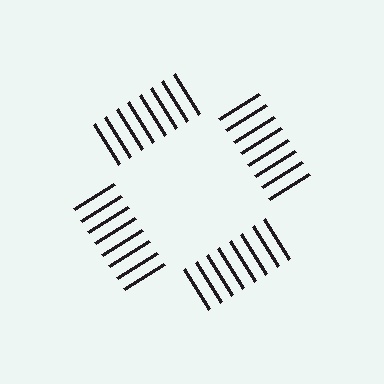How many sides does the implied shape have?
4 sides — the line-ends trace a square.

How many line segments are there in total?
32 — 8 along each of the 4 edges.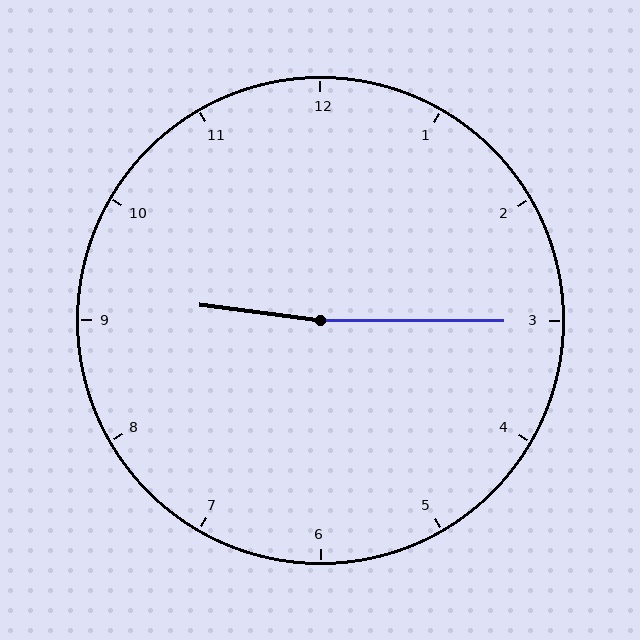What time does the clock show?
9:15.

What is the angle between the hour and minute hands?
Approximately 172 degrees.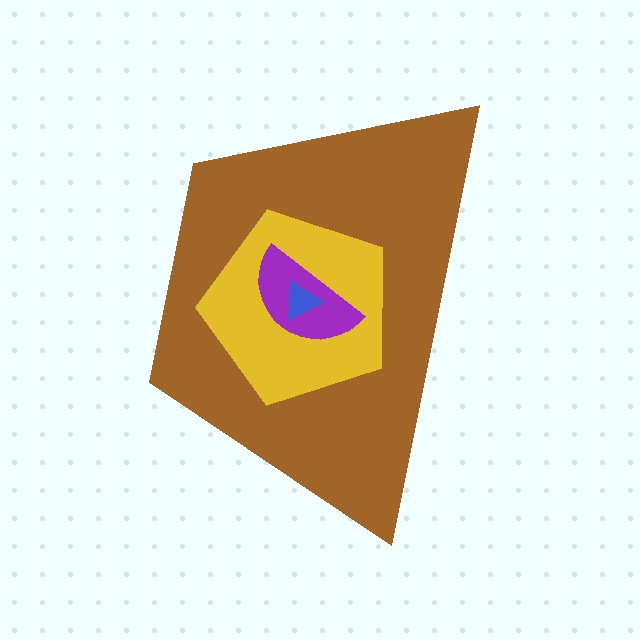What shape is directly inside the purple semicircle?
The blue triangle.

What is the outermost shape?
The brown trapezoid.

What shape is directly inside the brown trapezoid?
The yellow pentagon.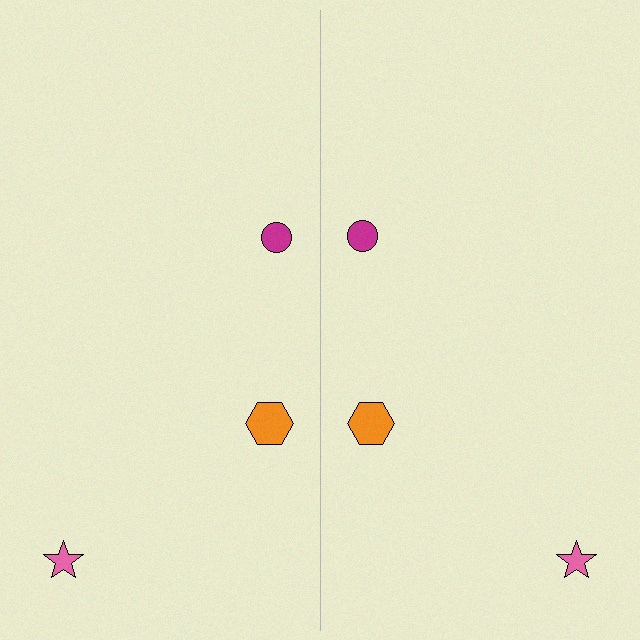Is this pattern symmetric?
Yes, this pattern has bilateral (reflection) symmetry.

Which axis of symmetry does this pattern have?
The pattern has a vertical axis of symmetry running through the center of the image.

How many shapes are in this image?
There are 6 shapes in this image.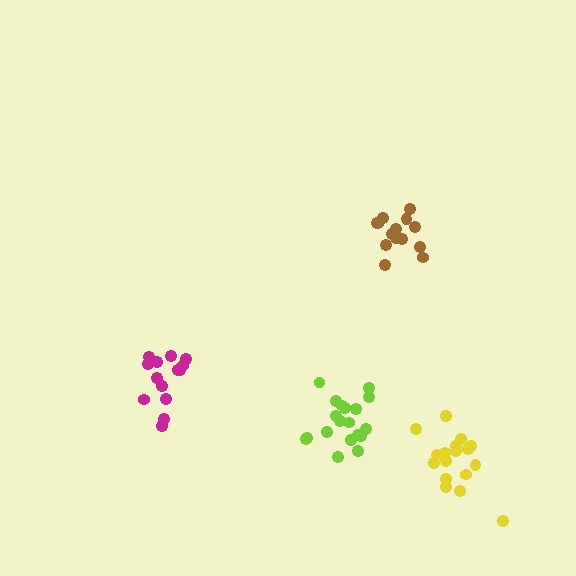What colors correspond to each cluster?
The clusters are colored: magenta, lime, brown, yellow.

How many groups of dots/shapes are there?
There are 4 groups.